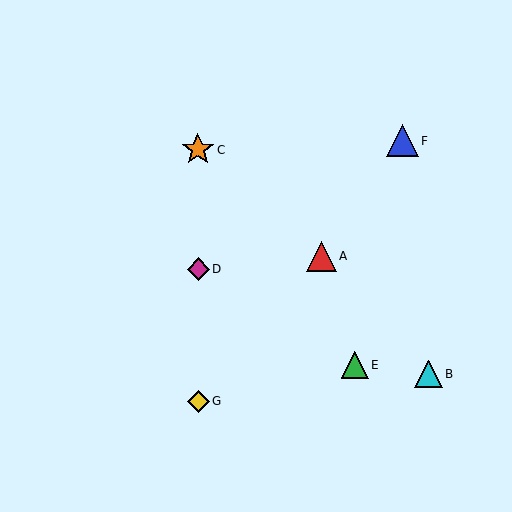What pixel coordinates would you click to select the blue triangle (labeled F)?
Click at (402, 141) to select the blue triangle F.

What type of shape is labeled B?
Shape B is a cyan triangle.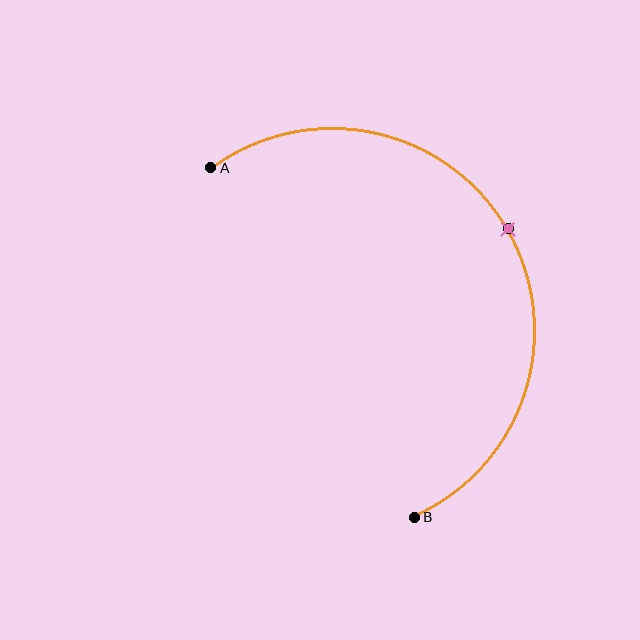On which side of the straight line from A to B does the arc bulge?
The arc bulges to the right of the straight line connecting A and B.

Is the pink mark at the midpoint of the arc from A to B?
Yes. The pink mark lies on the arc at equal arc-length from both A and B — it is the arc midpoint.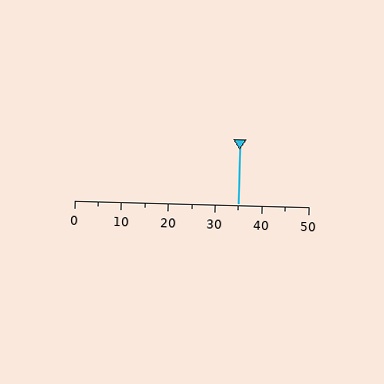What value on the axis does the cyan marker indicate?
The marker indicates approximately 35.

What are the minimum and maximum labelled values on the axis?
The axis runs from 0 to 50.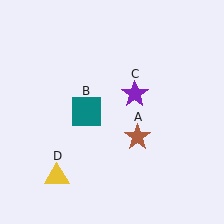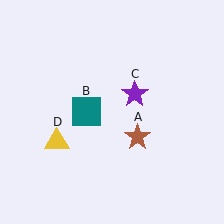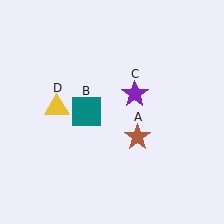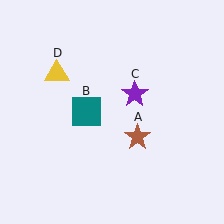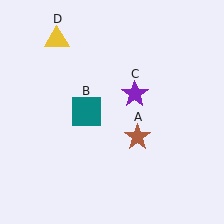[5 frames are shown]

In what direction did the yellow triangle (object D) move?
The yellow triangle (object D) moved up.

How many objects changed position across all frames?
1 object changed position: yellow triangle (object D).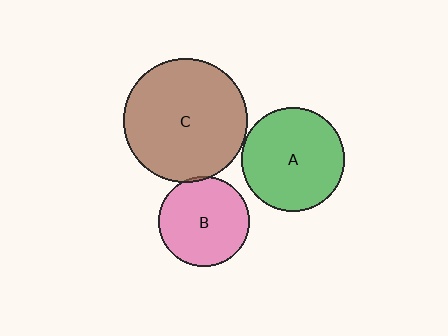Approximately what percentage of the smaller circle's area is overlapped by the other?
Approximately 5%.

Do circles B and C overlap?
Yes.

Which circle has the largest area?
Circle C (brown).